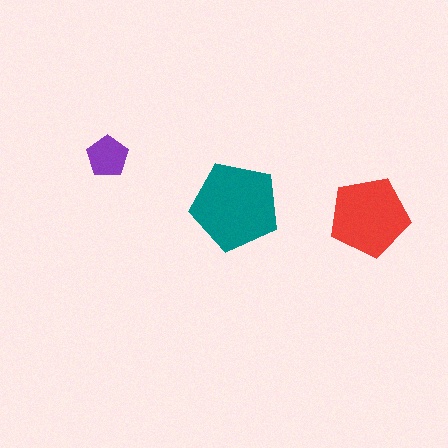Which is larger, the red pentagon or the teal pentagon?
The teal one.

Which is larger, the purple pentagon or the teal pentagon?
The teal one.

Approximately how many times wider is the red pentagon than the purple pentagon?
About 2 times wider.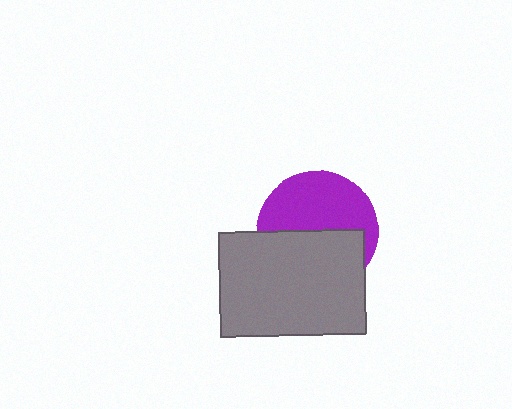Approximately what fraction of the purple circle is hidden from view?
Roughly 48% of the purple circle is hidden behind the gray rectangle.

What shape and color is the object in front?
The object in front is a gray rectangle.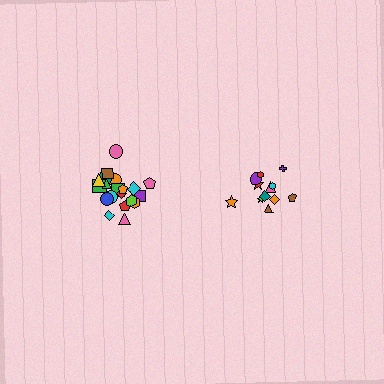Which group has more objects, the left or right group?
The left group.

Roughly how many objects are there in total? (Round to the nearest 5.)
Roughly 35 objects in total.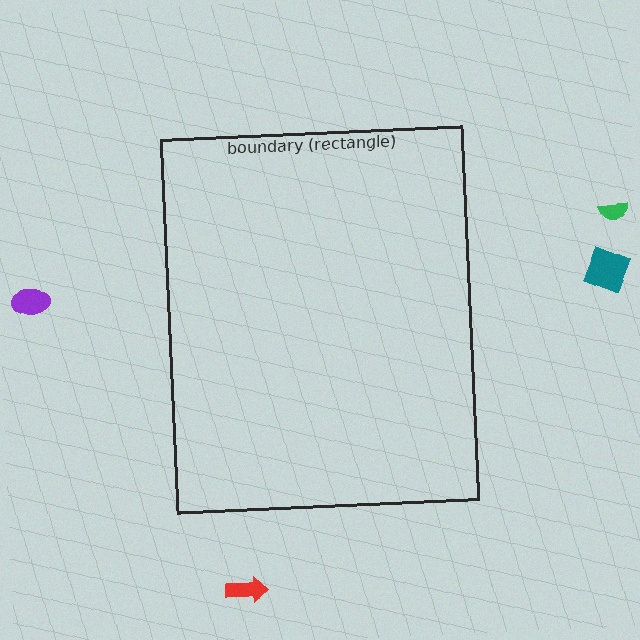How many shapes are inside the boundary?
0 inside, 4 outside.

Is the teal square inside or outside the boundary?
Outside.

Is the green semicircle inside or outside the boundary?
Outside.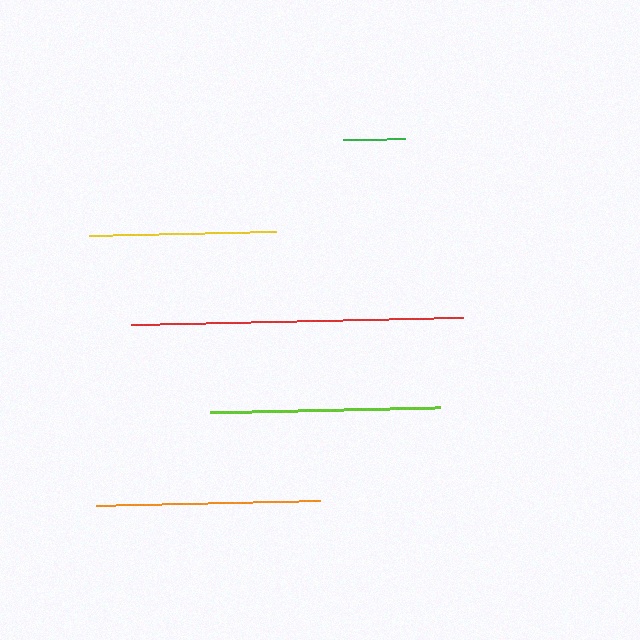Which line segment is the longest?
The red line is the longest at approximately 332 pixels.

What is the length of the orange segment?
The orange segment is approximately 224 pixels long.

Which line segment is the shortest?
The green line is the shortest at approximately 62 pixels.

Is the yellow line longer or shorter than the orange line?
The orange line is longer than the yellow line.